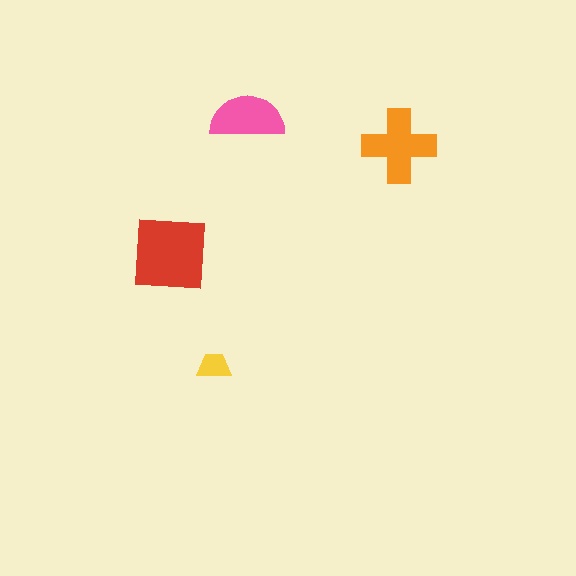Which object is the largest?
The red square.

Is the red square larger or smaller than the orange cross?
Larger.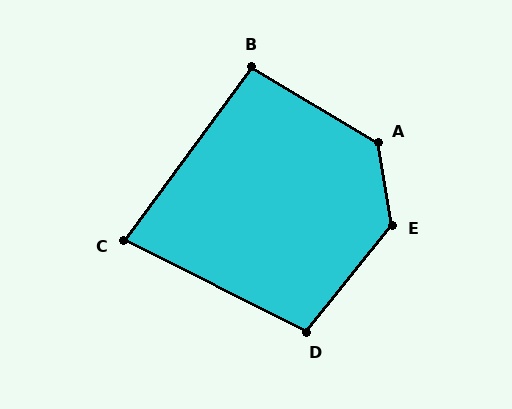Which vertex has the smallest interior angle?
C, at approximately 80 degrees.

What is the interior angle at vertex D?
Approximately 102 degrees (obtuse).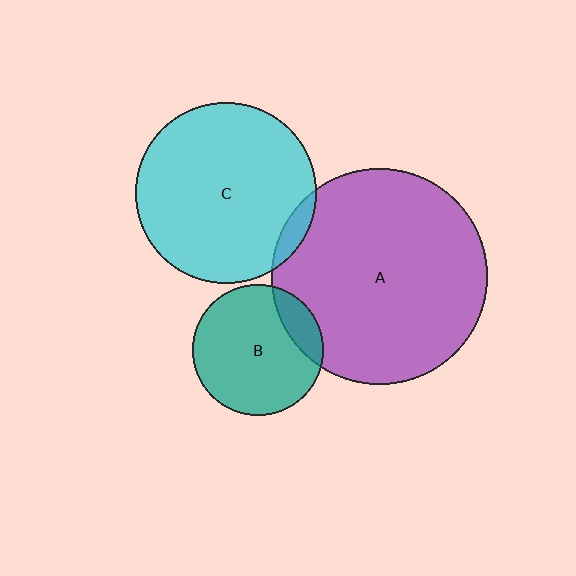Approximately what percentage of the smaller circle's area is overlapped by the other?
Approximately 5%.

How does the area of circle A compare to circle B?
Approximately 2.7 times.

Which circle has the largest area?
Circle A (purple).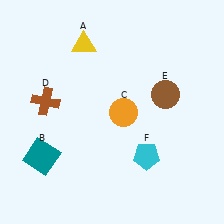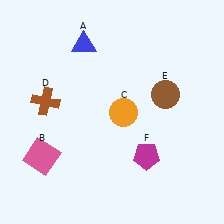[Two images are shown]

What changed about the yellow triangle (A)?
In Image 1, A is yellow. In Image 2, it changed to blue.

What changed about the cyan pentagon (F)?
In Image 1, F is cyan. In Image 2, it changed to magenta.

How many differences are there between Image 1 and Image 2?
There are 3 differences between the two images.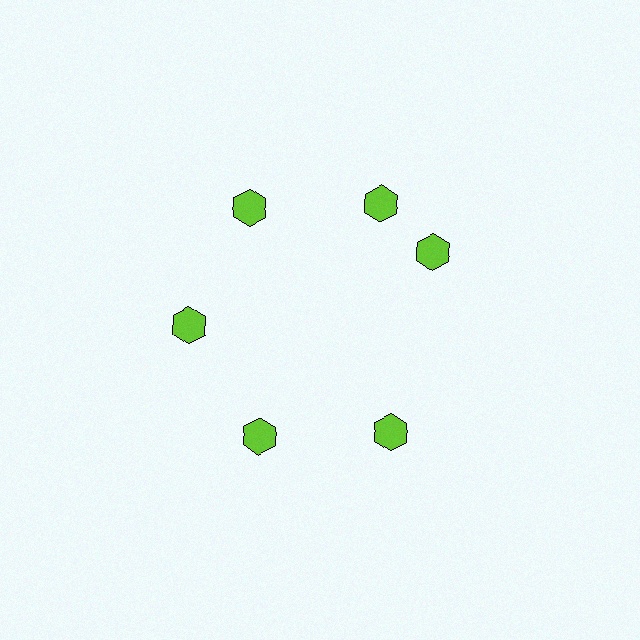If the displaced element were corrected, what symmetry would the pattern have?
It would have 6-fold rotational symmetry — the pattern would map onto itself every 60 degrees.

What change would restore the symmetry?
The symmetry would be restored by rotating it back into even spacing with its neighbors so that all 6 hexagons sit at equal angles and equal distance from the center.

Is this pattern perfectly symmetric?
No. The 6 lime hexagons are arranged in a ring, but one element near the 3 o'clock position is rotated out of alignment along the ring, breaking the 6-fold rotational symmetry.